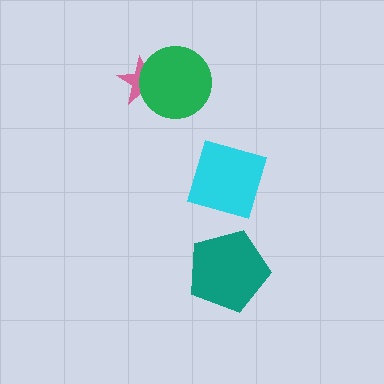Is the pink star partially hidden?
Yes, it is partially covered by another shape.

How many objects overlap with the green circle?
1 object overlaps with the green circle.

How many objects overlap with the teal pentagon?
0 objects overlap with the teal pentagon.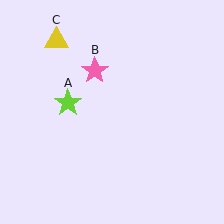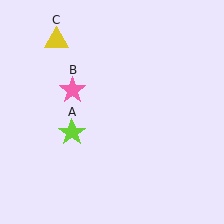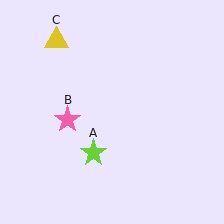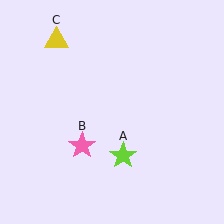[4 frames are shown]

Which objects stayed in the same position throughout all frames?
Yellow triangle (object C) remained stationary.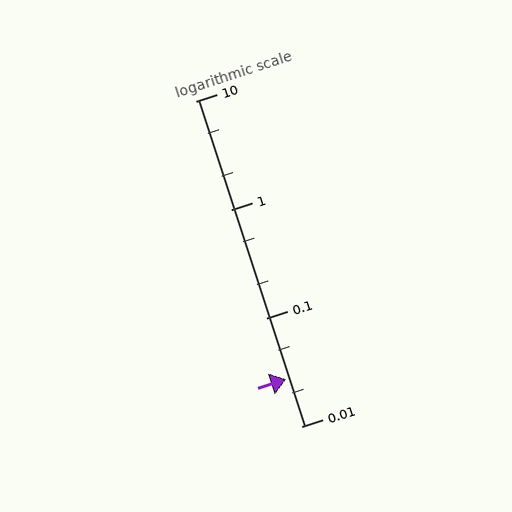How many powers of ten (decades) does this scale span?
The scale spans 3 decades, from 0.01 to 10.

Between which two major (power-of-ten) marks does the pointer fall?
The pointer is between 0.01 and 0.1.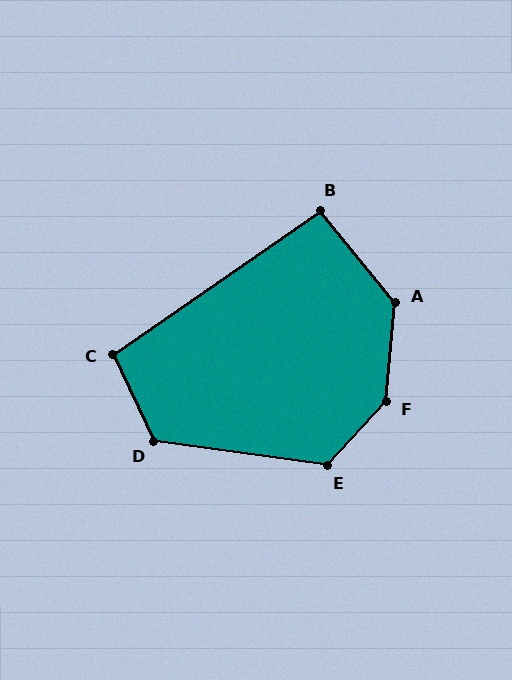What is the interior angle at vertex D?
Approximately 123 degrees (obtuse).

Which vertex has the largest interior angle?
F, at approximately 142 degrees.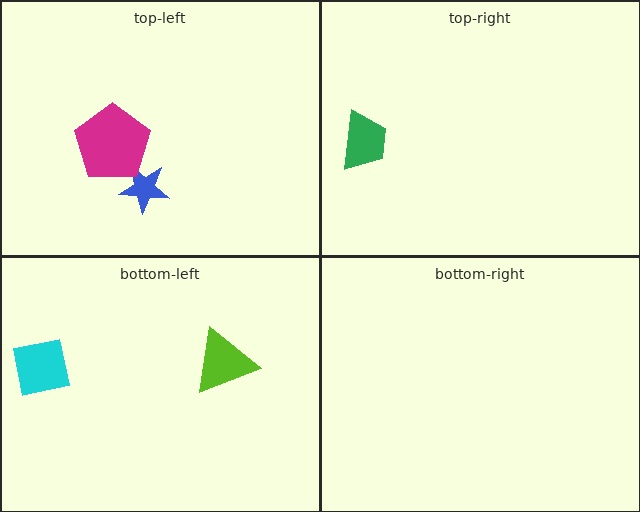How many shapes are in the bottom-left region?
2.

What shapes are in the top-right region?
The green trapezoid.